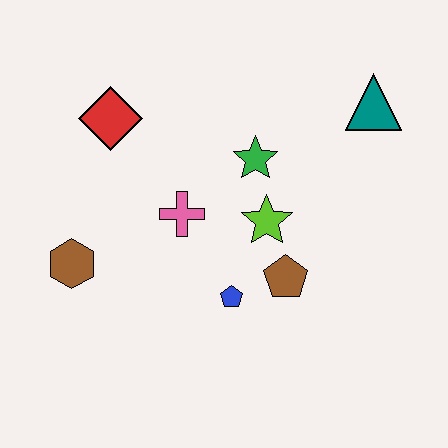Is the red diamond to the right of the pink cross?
No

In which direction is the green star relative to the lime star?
The green star is above the lime star.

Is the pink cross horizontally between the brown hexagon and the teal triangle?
Yes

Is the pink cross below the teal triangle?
Yes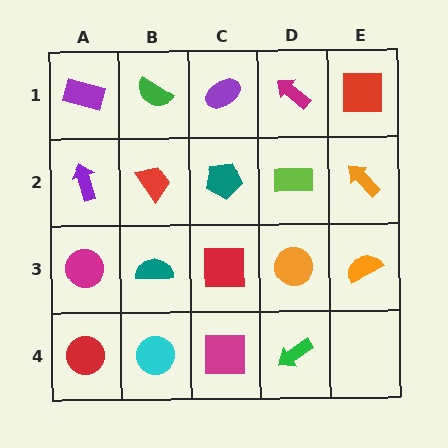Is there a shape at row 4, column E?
No, that cell is empty.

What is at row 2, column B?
A red trapezoid.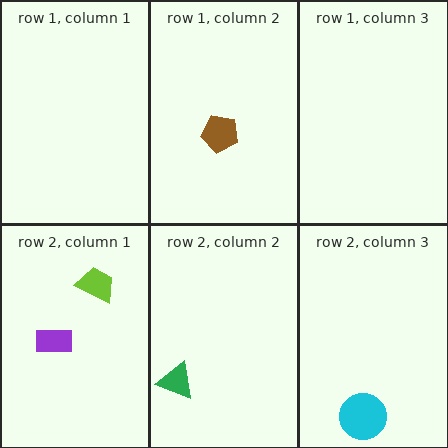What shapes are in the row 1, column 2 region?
The brown pentagon.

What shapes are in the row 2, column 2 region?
The green triangle.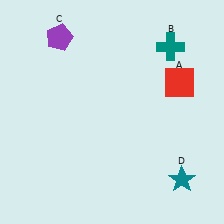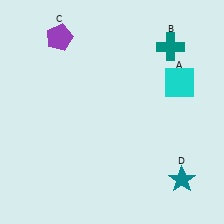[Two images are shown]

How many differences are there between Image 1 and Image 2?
There is 1 difference between the two images.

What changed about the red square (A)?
In Image 1, A is red. In Image 2, it changed to cyan.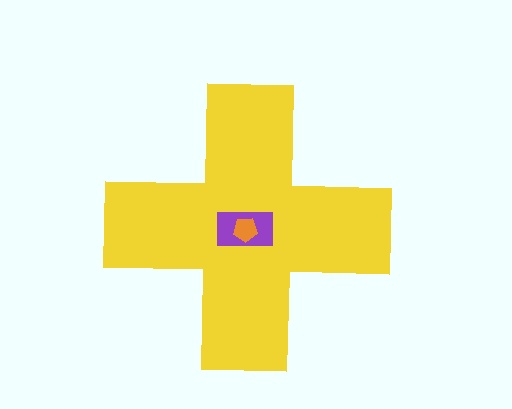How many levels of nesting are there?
3.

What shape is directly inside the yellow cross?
The purple rectangle.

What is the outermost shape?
The yellow cross.